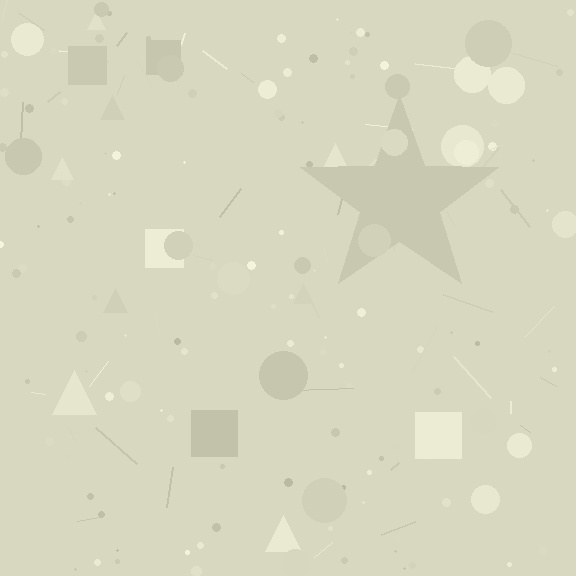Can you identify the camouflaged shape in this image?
The camouflaged shape is a star.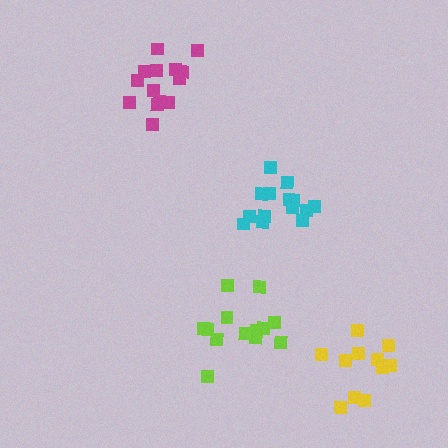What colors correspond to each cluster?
The clusters are colored: lime, yellow, cyan, magenta.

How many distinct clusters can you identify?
There are 4 distinct clusters.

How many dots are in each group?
Group 1: 13 dots, Group 2: 11 dots, Group 3: 14 dots, Group 4: 14 dots (52 total).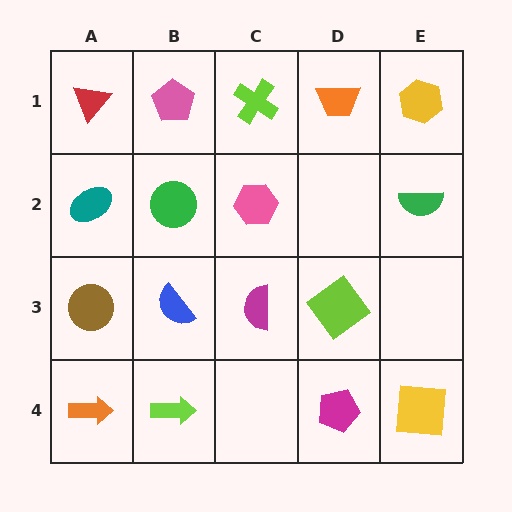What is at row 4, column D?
A magenta pentagon.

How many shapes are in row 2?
4 shapes.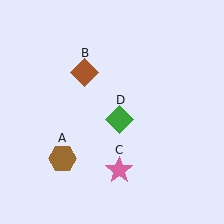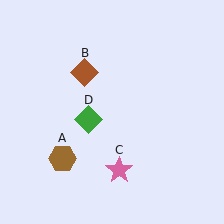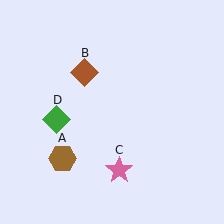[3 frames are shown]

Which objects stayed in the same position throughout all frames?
Brown hexagon (object A) and brown diamond (object B) and pink star (object C) remained stationary.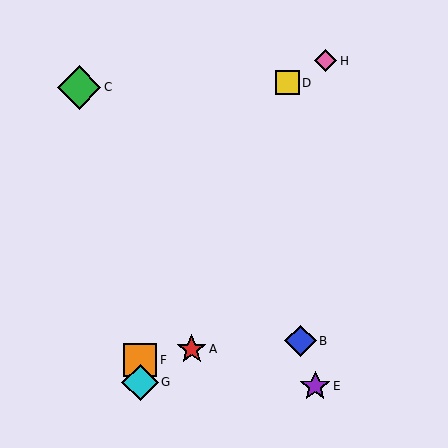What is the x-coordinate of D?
Object D is at x≈287.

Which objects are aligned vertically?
Objects F, G are aligned vertically.